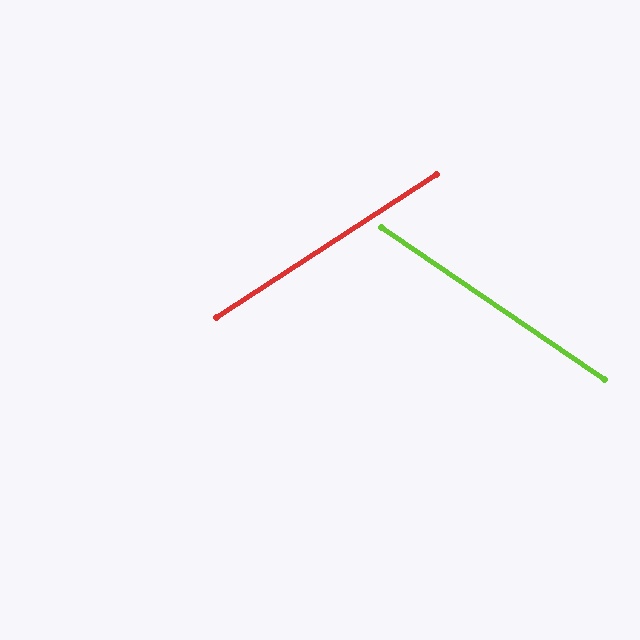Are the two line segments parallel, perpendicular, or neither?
Neither parallel nor perpendicular — they differ by about 67°.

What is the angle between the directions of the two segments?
Approximately 67 degrees.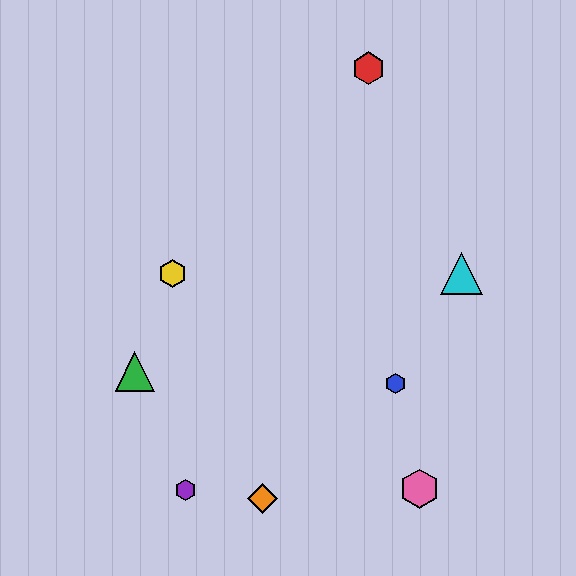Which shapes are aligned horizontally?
The yellow hexagon, the cyan triangle are aligned horizontally.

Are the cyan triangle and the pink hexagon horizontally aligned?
No, the cyan triangle is at y≈273 and the pink hexagon is at y≈489.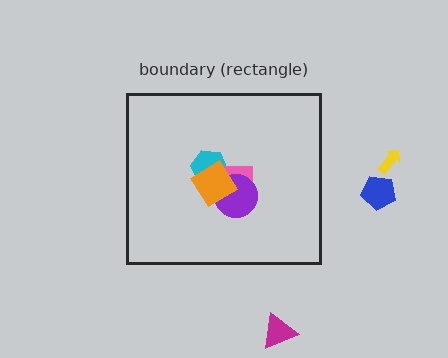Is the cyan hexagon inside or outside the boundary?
Inside.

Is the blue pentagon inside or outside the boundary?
Outside.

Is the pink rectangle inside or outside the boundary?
Inside.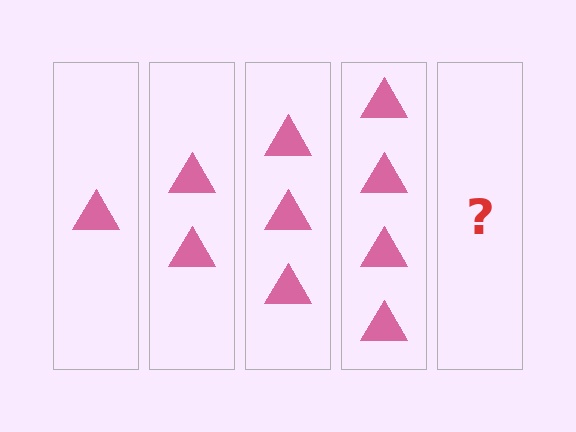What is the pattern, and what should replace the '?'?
The pattern is that each step adds one more triangle. The '?' should be 5 triangles.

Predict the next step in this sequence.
The next step is 5 triangles.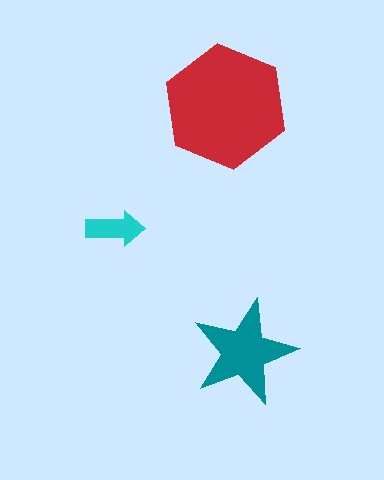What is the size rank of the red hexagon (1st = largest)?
1st.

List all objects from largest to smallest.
The red hexagon, the teal star, the cyan arrow.